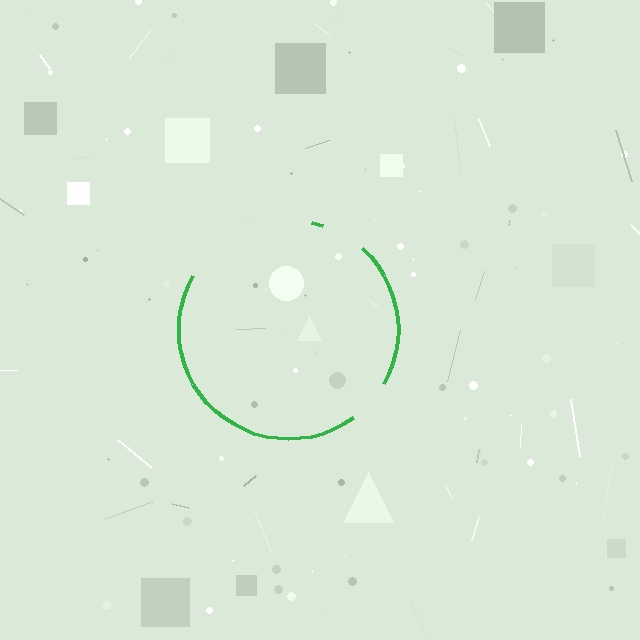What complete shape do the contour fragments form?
The contour fragments form a circle.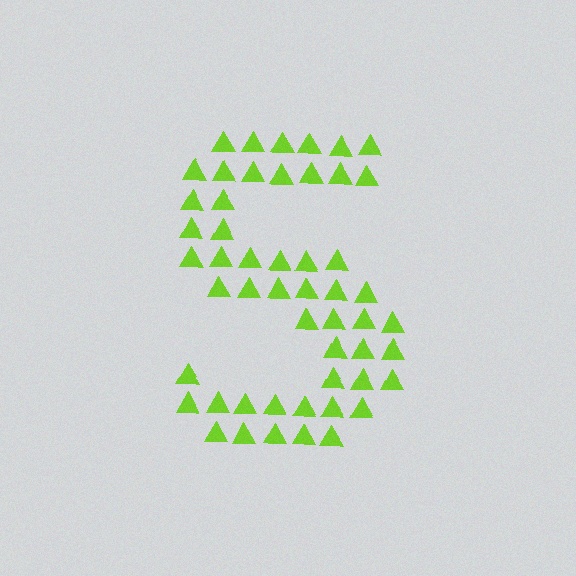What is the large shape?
The large shape is the letter S.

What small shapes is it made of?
It is made of small triangles.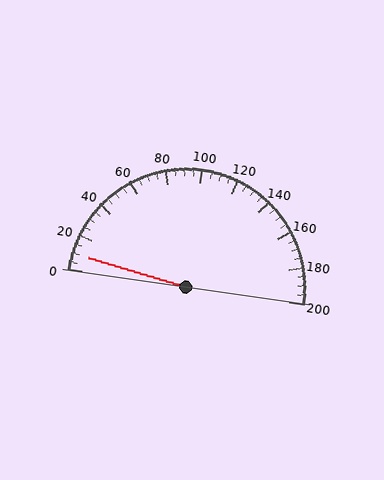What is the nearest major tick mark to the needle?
The nearest major tick mark is 0.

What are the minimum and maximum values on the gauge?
The gauge ranges from 0 to 200.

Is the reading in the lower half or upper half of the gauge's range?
The reading is in the lower half of the range (0 to 200).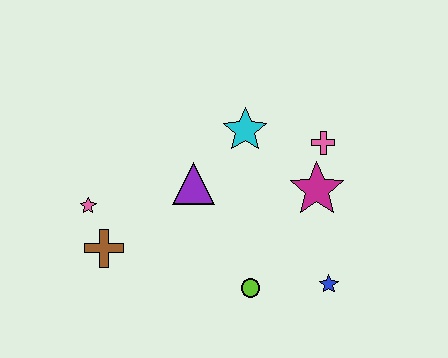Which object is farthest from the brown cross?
The pink cross is farthest from the brown cross.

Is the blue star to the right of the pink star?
Yes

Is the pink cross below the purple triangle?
No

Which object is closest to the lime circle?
The blue star is closest to the lime circle.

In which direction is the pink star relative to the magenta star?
The pink star is to the left of the magenta star.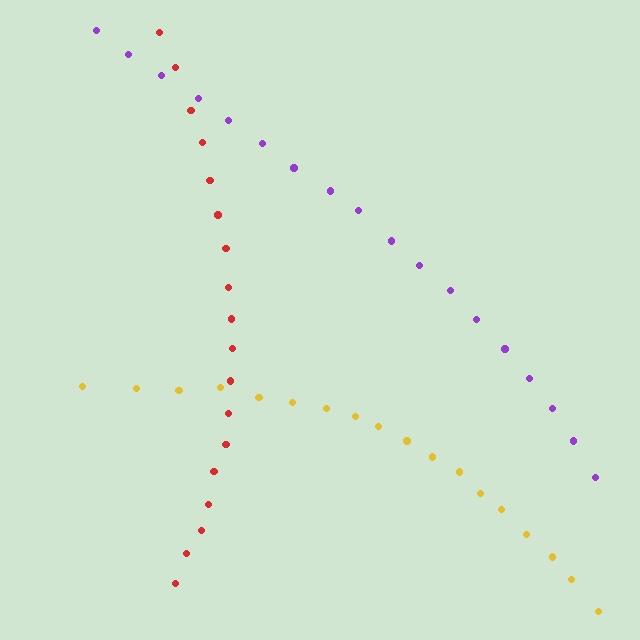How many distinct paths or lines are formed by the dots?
There are 3 distinct paths.